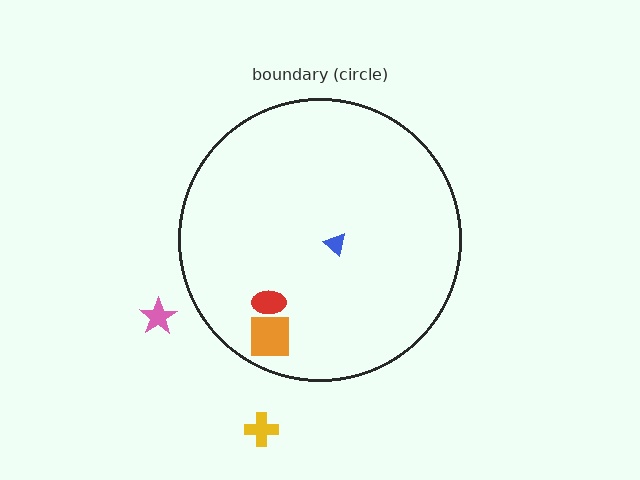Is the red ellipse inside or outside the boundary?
Inside.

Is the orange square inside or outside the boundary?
Inside.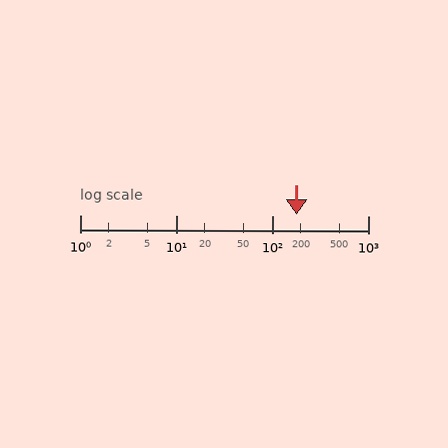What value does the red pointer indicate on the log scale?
The pointer indicates approximately 180.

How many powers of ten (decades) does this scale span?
The scale spans 3 decades, from 1 to 1000.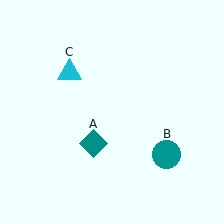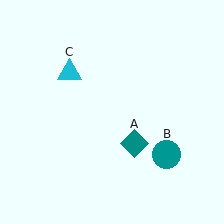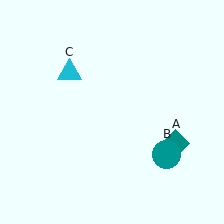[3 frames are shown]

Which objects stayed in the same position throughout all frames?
Teal circle (object B) and cyan triangle (object C) remained stationary.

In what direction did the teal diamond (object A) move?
The teal diamond (object A) moved right.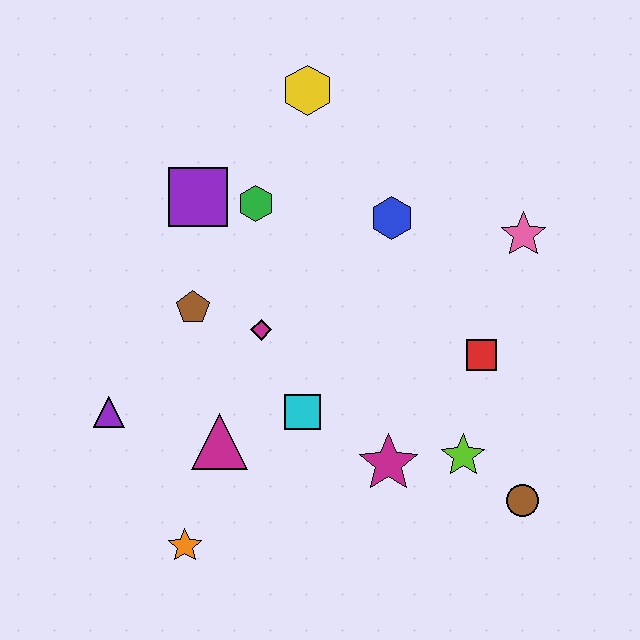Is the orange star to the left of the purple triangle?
No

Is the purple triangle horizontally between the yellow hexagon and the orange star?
No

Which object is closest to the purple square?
The green hexagon is closest to the purple square.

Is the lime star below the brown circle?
No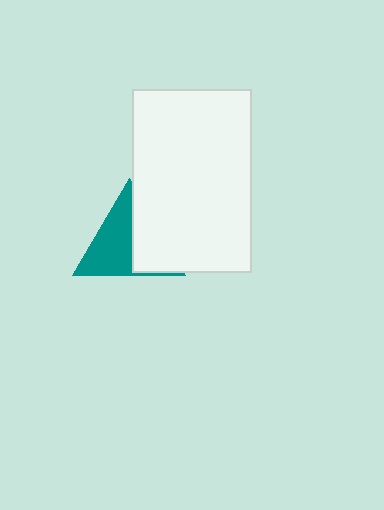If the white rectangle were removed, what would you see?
You would see the complete teal triangle.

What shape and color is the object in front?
The object in front is a white rectangle.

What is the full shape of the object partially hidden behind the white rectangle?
The partially hidden object is a teal triangle.